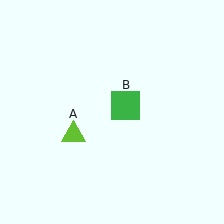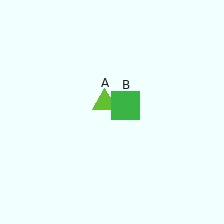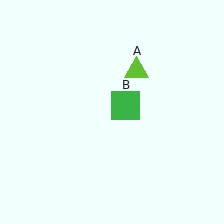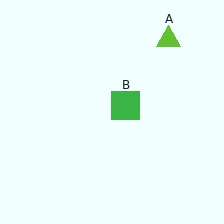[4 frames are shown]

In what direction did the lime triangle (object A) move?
The lime triangle (object A) moved up and to the right.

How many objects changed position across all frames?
1 object changed position: lime triangle (object A).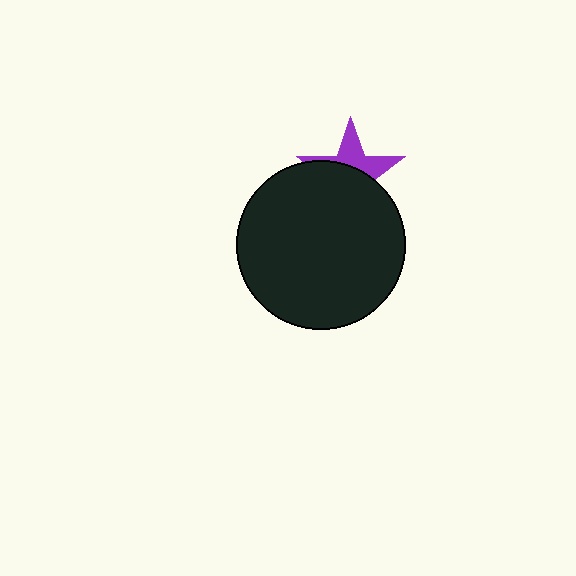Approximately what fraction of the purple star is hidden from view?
Roughly 60% of the purple star is hidden behind the black circle.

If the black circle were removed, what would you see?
You would see the complete purple star.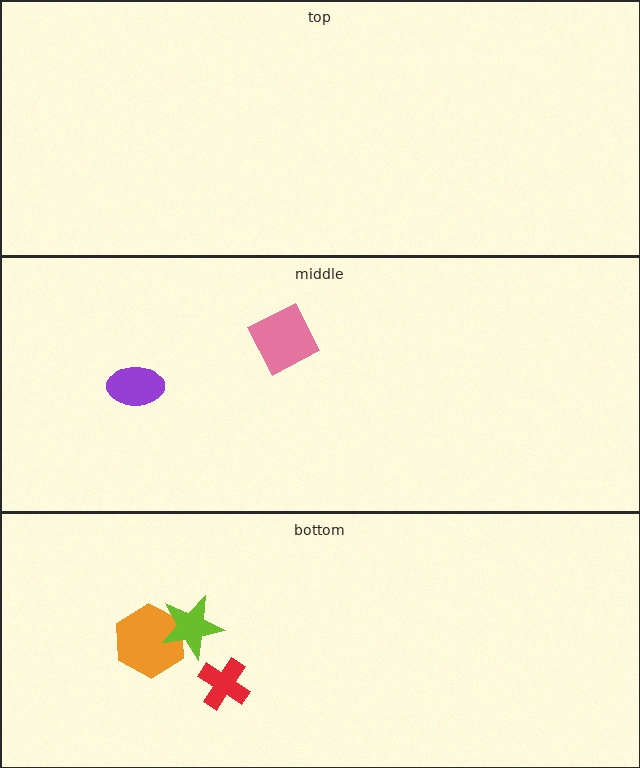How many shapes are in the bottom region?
3.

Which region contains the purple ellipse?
The middle region.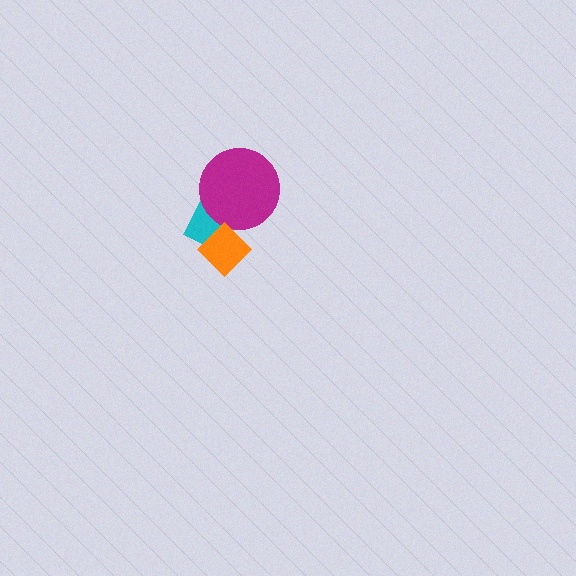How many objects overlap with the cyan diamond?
2 objects overlap with the cyan diamond.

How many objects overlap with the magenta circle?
1 object overlaps with the magenta circle.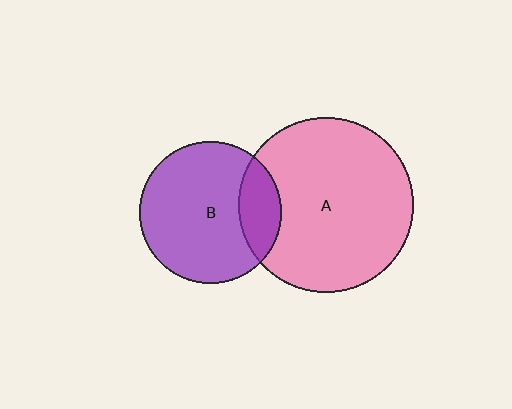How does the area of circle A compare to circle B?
Approximately 1.5 times.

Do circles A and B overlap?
Yes.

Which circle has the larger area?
Circle A (pink).